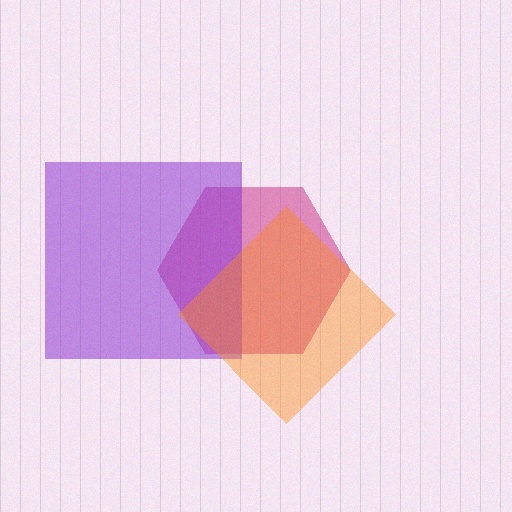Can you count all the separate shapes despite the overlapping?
Yes, there are 3 separate shapes.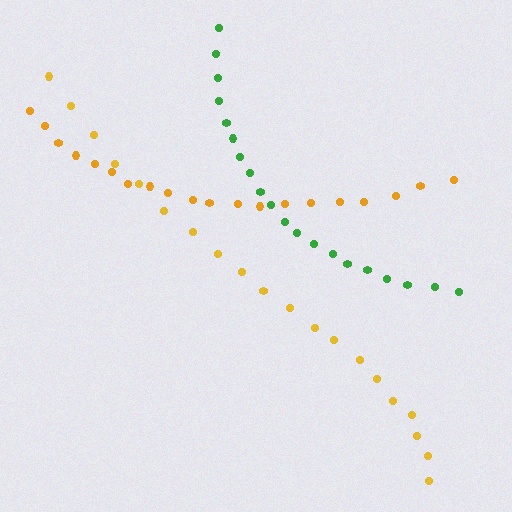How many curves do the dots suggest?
There are 3 distinct paths.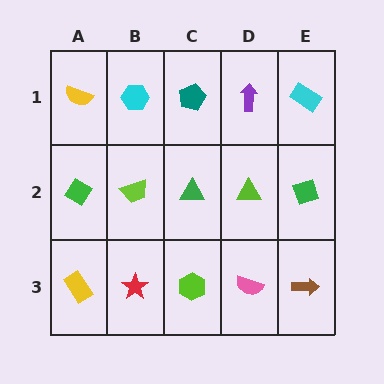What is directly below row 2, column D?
A pink semicircle.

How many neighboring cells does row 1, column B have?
3.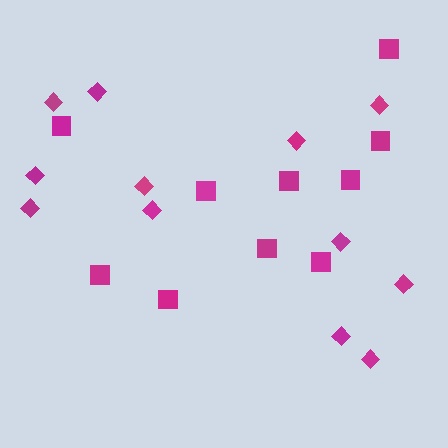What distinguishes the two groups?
There are 2 groups: one group of squares (10) and one group of diamonds (12).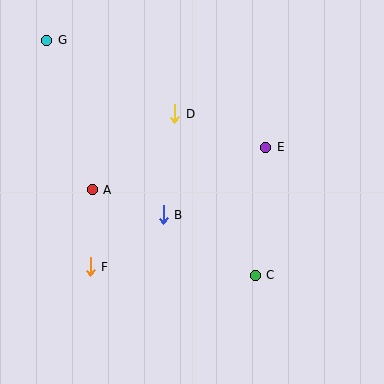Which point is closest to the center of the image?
Point B at (163, 215) is closest to the center.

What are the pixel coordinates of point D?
Point D is at (175, 114).